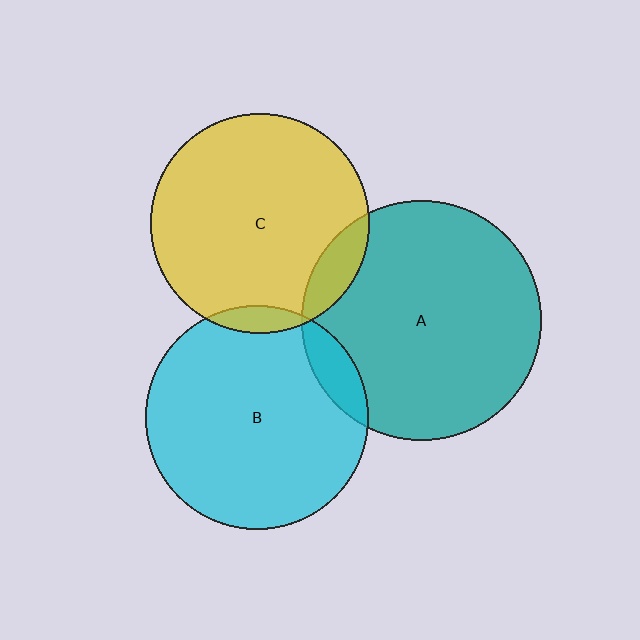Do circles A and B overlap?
Yes.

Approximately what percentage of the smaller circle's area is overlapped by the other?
Approximately 10%.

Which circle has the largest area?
Circle A (teal).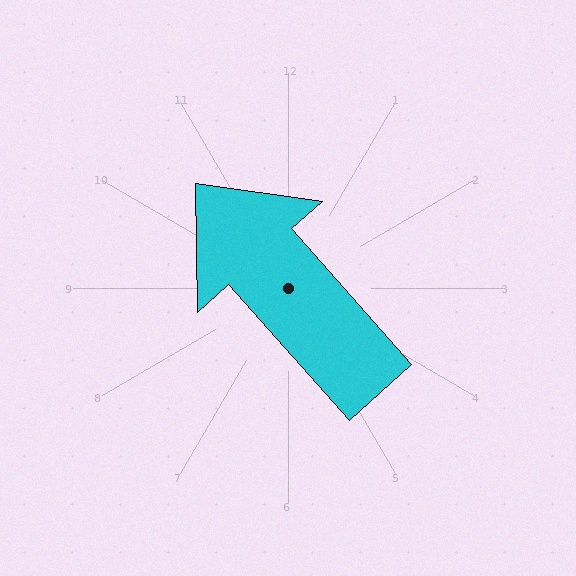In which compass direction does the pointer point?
Northwest.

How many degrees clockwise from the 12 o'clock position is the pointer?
Approximately 318 degrees.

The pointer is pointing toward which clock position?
Roughly 11 o'clock.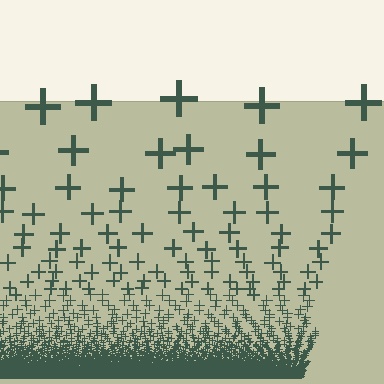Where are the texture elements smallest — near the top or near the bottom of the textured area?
Near the bottom.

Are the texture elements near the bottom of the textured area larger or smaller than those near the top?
Smaller. The gradient is inverted — elements near the bottom are smaller and denser.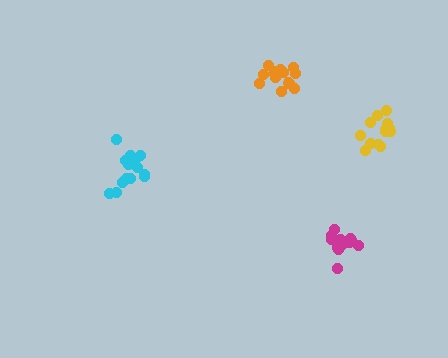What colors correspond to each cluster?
The clusters are colored: magenta, cyan, orange, yellow.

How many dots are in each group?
Group 1: 14 dots, Group 2: 16 dots, Group 3: 14 dots, Group 4: 14 dots (58 total).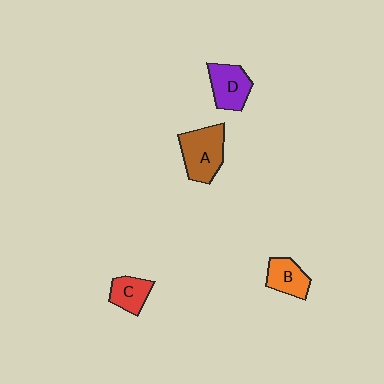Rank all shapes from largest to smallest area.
From largest to smallest: A (brown), D (purple), B (orange), C (red).